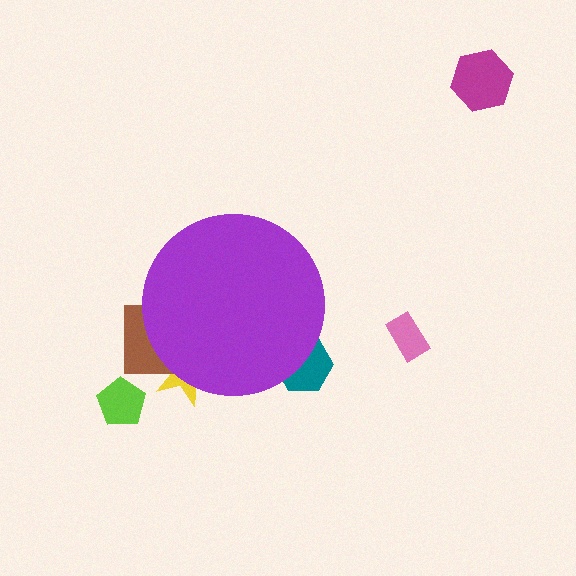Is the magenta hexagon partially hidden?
No, the magenta hexagon is fully visible.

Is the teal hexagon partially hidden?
Yes, the teal hexagon is partially hidden behind the purple circle.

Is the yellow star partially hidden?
Yes, the yellow star is partially hidden behind the purple circle.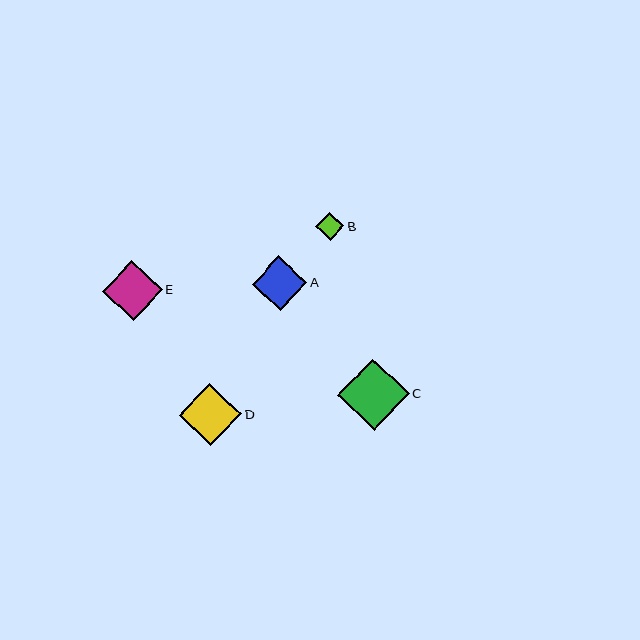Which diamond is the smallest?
Diamond B is the smallest with a size of approximately 28 pixels.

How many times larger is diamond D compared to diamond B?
Diamond D is approximately 2.2 times the size of diamond B.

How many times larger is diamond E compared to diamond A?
Diamond E is approximately 1.1 times the size of diamond A.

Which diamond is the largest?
Diamond C is the largest with a size of approximately 72 pixels.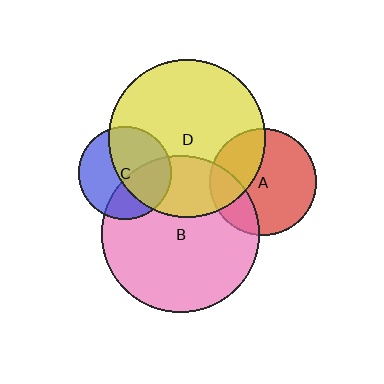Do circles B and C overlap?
Yes.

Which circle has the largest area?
Circle D (yellow).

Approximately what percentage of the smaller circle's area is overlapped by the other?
Approximately 40%.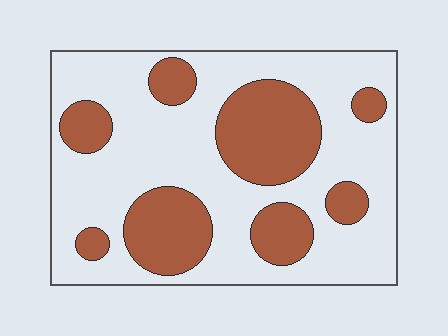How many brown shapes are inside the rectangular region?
8.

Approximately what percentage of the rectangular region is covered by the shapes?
Approximately 30%.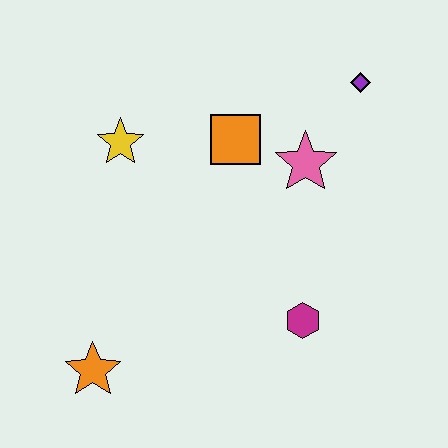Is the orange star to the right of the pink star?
No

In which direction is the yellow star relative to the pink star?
The yellow star is to the left of the pink star.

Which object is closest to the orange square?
The pink star is closest to the orange square.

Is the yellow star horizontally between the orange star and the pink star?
Yes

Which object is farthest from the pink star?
The orange star is farthest from the pink star.